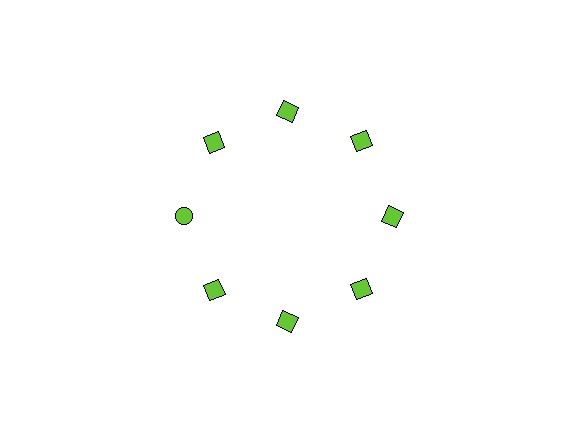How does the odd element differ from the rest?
It has a different shape: circle instead of square.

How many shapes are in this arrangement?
There are 8 shapes arranged in a ring pattern.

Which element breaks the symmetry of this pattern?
The lime circle at roughly the 9 o'clock position breaks the symmetry. All other shapes are lime squares.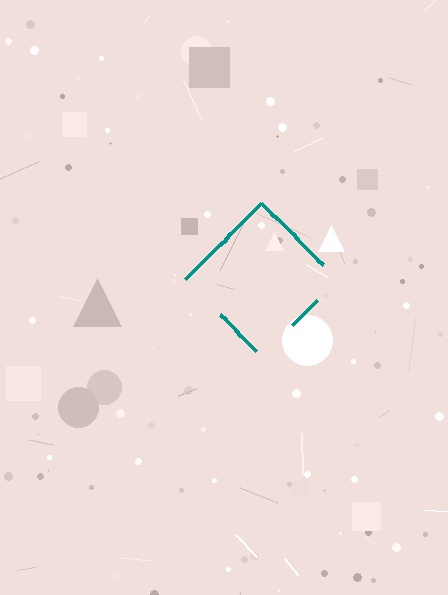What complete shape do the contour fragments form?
The contour fragments form a diamond.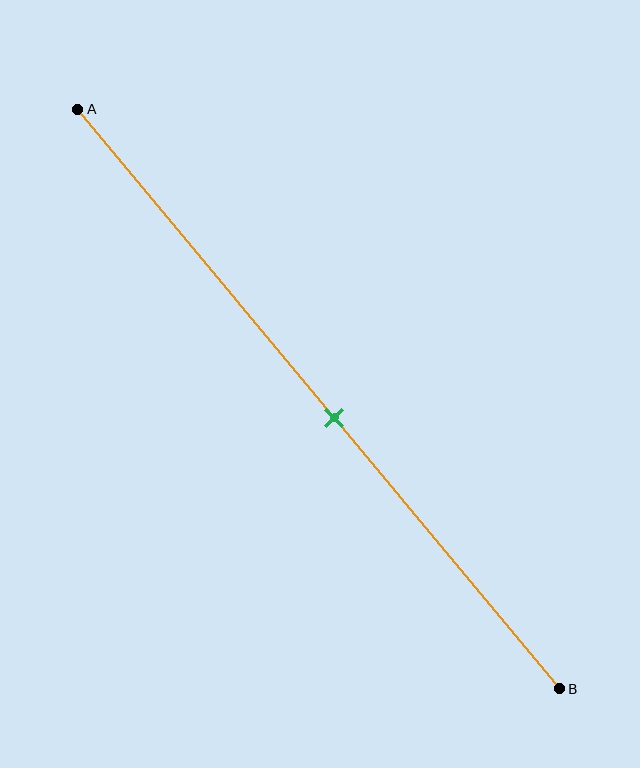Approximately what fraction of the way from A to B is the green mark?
The green mark is approximately 55% of the way from A to B.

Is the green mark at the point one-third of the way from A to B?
No, the mark is at about 55% from A, not at the 33% one-third point.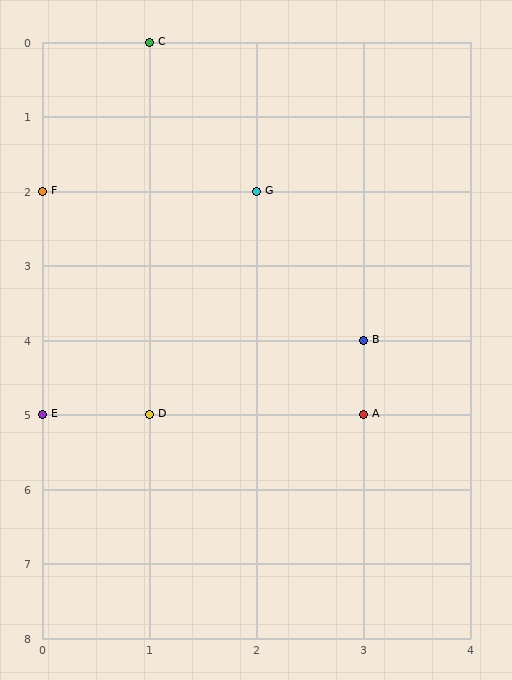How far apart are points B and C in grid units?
Points B and C are 2 columns and 4 rows apart (about 4.5 grid units diagonally).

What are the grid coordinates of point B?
Point B is at grid coordinates (3, 4).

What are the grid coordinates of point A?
Point A is at grid coordinates (3, 5).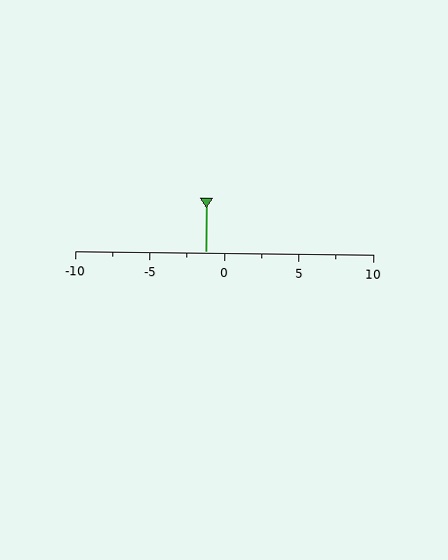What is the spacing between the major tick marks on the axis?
The major ticks are spaced 5 apart.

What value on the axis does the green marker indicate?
The marker indicates approximately -1.2.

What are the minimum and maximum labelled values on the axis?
The axis runs from -10 to 10.